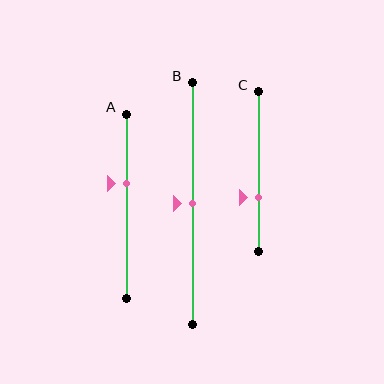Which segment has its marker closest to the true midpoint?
Segment B has its marker closest to the true midpoint.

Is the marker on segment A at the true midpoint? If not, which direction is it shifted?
No, the marker on segment A is shifted upward by about 13% of the segment length.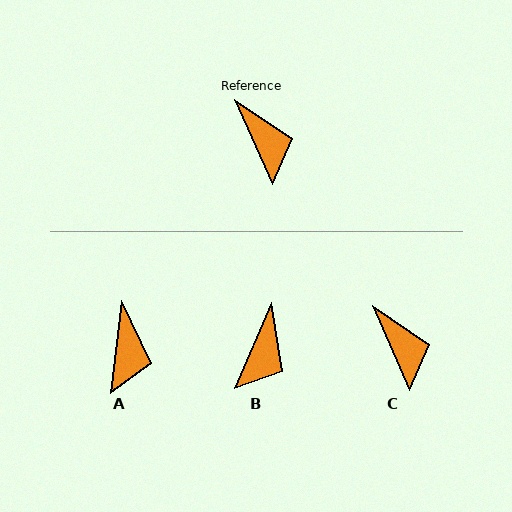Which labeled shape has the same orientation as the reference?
C.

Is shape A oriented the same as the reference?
No, it is off by about 30 degrees.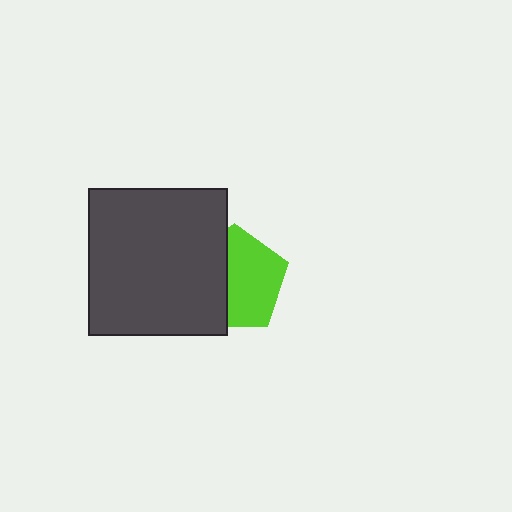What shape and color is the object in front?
The object in front is a dark gray rectangle.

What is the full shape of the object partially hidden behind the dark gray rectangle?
The partially hidden object is a lime pentagon.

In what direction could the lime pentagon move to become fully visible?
The lime pentagon could move right. That would shift it out from behind the dark gray rectangle entirely.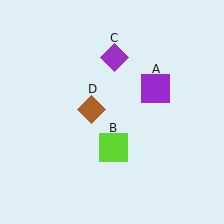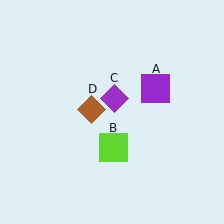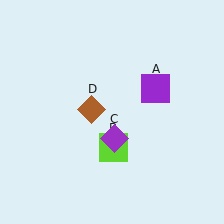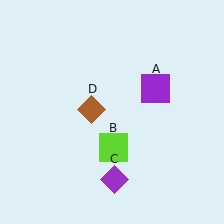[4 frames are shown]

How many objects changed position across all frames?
1 object changed position: purple diamond (object C).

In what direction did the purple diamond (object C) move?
The purple diamond (object C) moved down.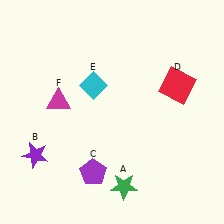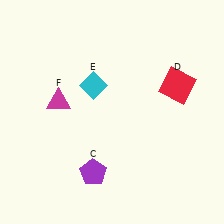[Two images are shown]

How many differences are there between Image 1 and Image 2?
There are 2 differences between the two images.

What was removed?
The purple star (B), the green star (A) were removed in Image 2.